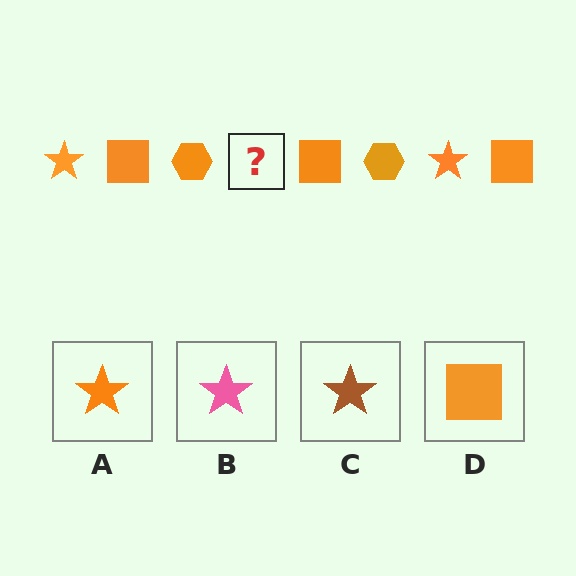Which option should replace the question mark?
Option A.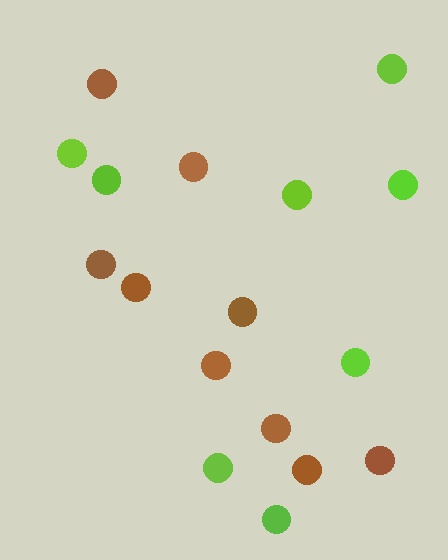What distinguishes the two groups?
There are 2 groups: one group of lime circles (8) and one group of brown circles (9).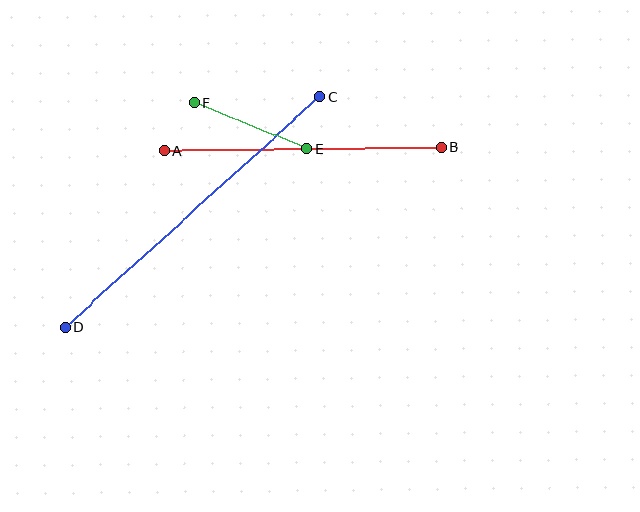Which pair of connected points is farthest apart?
Points C and D are farthest apart.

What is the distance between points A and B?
The distance is approximately 277 pixels.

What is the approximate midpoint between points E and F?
The midpoint is at approximately (251, 126) pixels.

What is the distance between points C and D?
The distance is approximately 343 pixels.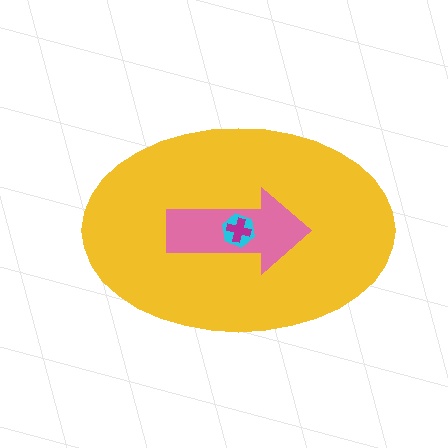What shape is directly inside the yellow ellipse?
The pink arrow.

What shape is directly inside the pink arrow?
The cyan hexagon.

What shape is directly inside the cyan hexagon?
The magenta cross.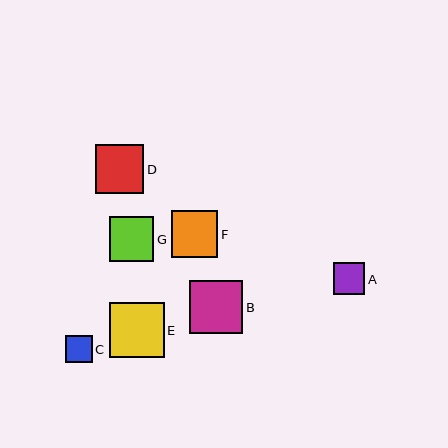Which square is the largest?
Square E is the largest with a size of approximately 55 pixels.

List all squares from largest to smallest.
From largest to smallest: E, B, D, F, G, A, C.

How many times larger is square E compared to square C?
Square E is approximately 2.0 times the size of square C.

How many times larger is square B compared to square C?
Square B is approximately 2.0 times the size of square C.